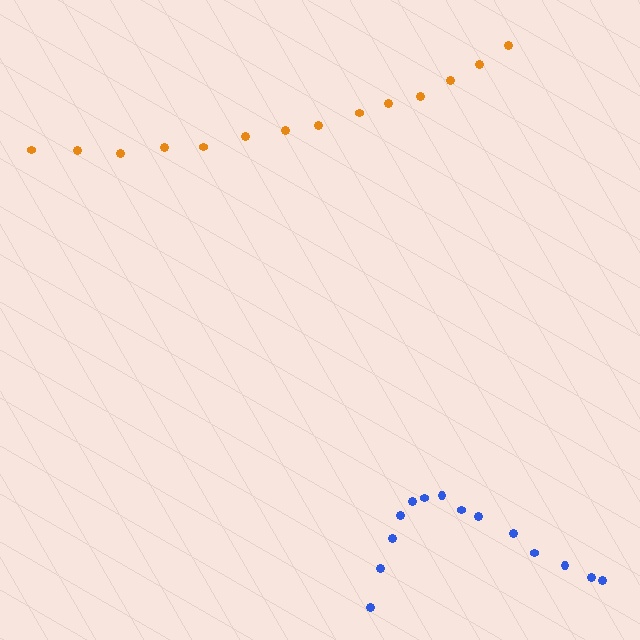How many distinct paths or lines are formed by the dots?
There are 2 distinct paths.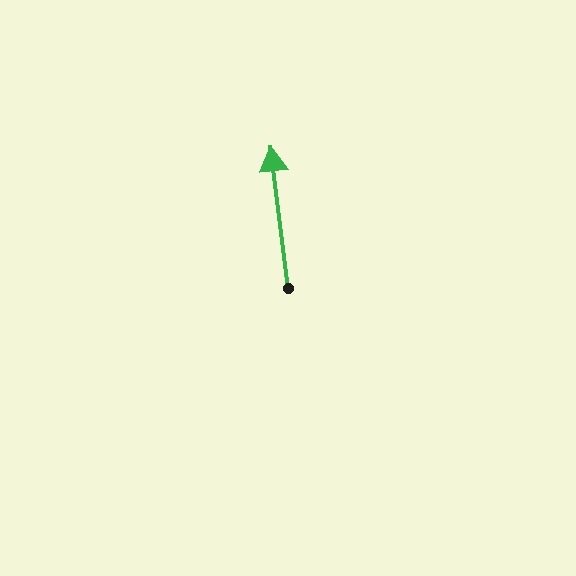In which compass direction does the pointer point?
North.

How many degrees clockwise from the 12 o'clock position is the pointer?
Approximately 353 degrees.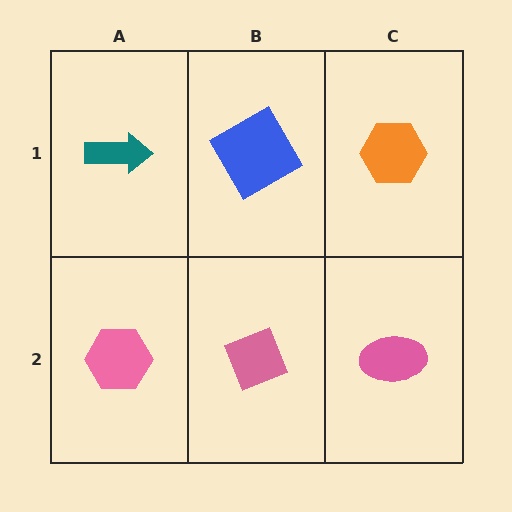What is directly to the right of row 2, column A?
A pink diamond.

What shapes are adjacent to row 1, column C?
A pink ellipse (row 2, column C), a blue diamond (row 1, column B).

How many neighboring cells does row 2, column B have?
3.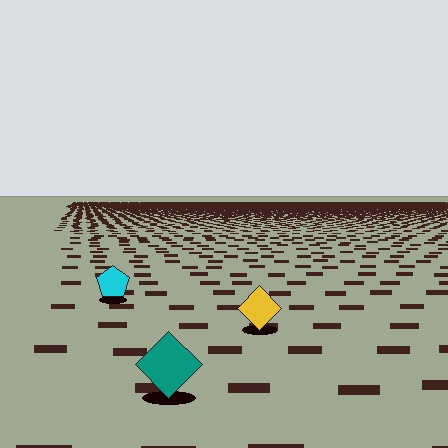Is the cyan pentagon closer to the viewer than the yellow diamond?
No. The yellow diamond is closer — you can tell from the texture gradient: the ground texture is coarser near it.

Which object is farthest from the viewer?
The cyan pentagon is farthest from the viewer. It appears smaller and the ground texture around it is denser.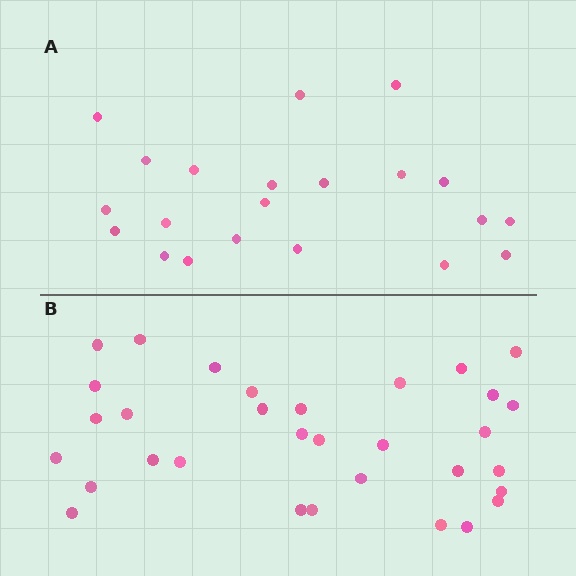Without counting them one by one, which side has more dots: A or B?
Region B (the bottom region) has more dots.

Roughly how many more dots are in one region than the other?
Region B has roughly 12 or so more dots than region A.